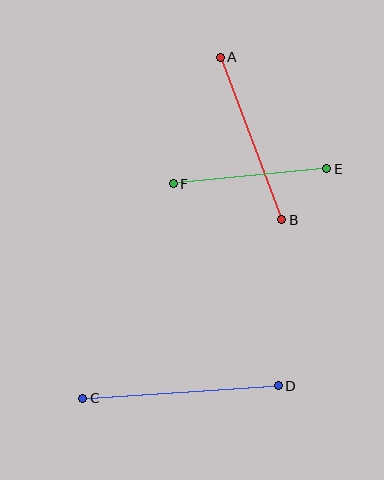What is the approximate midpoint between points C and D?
The midpoint is at approximately (180, 392) pixels.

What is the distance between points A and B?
The distance is approximately 174 pixels.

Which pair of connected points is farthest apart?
Points C and D are farthest apart.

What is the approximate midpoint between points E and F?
The midpoint is at approximately (250, 176) pixels.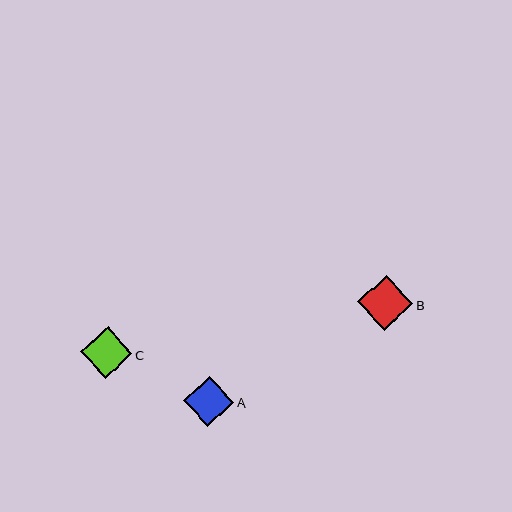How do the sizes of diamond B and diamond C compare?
Diamond B and diamond C are approximately the same size.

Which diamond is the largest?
Diamond B is the largest with a size of approximately 55 pixels.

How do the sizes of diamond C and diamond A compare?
Diamond C and diamond A are approximately the same size.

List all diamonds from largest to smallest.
From largest to smallest: B, C, A.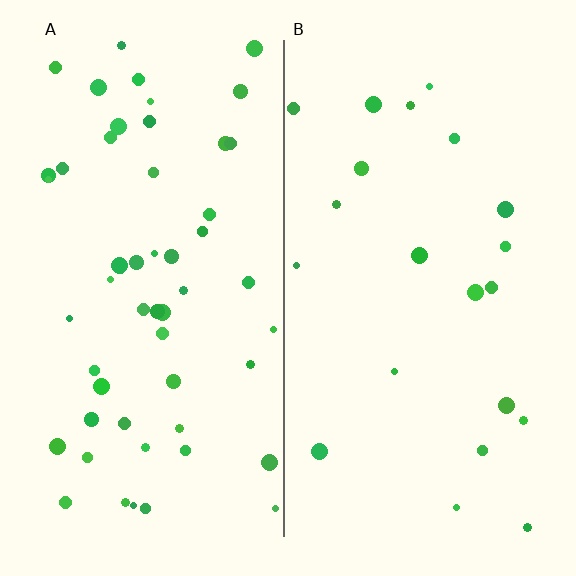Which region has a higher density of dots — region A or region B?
A (the left).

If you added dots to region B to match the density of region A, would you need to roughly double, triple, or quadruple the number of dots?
Approximately triple.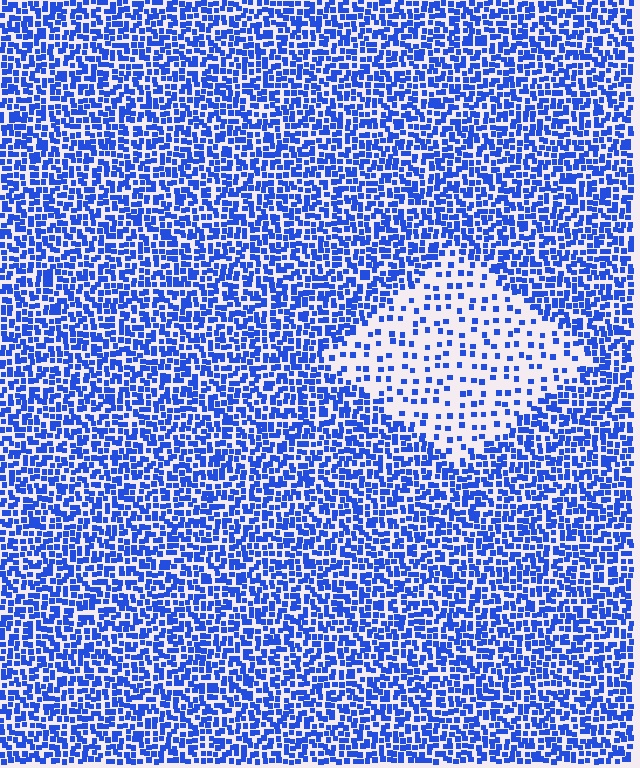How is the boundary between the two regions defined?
The boundary is defined by a change in element density (approximately 2.9x ratio). All elements are the same color, size, and shape.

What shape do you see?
I see a diamond.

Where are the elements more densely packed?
The elements are more densely packed outside the diamond boundary.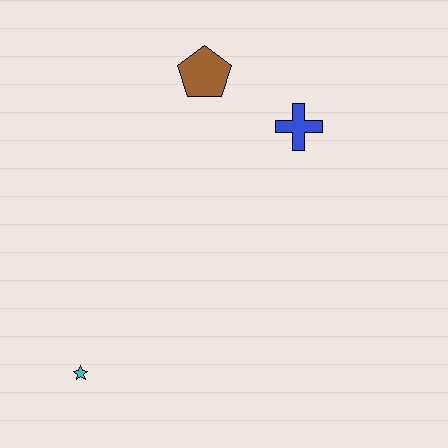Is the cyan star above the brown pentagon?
No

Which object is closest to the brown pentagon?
The blue cross is closest to the brown pentagon.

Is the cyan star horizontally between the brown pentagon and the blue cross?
No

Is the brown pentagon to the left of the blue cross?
Yes